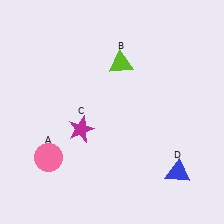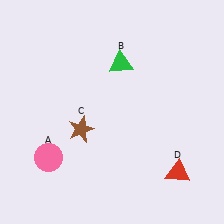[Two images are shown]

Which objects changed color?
B changed from lime to green. C changed from magenta to brown. D changed from blue to red.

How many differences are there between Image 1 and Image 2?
There are 3 differences between the two images.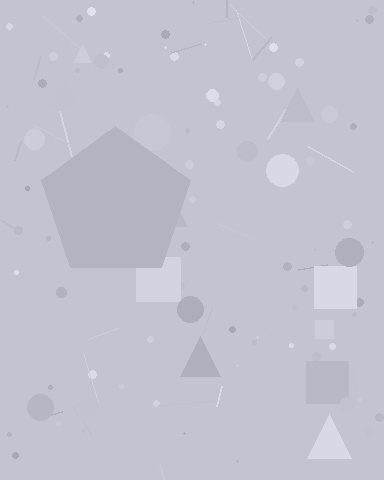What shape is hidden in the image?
A pentagon is hidden in the image.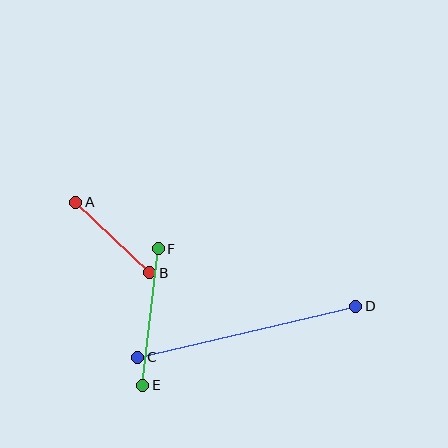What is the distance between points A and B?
The distance is approximately 102 pixels.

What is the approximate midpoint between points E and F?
The midpoint is at approximately (150, 317) pixels.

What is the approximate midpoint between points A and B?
The midpoint is at approximately (113, 237) pixels.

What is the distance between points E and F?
The distance is approximately 137 pixels.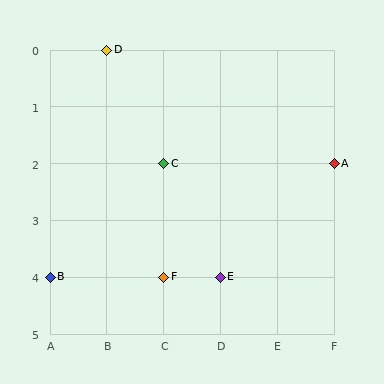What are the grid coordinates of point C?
Point C is at grid coordinates (C, 2).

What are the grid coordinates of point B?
Point B is at grid coordinates (A, 4).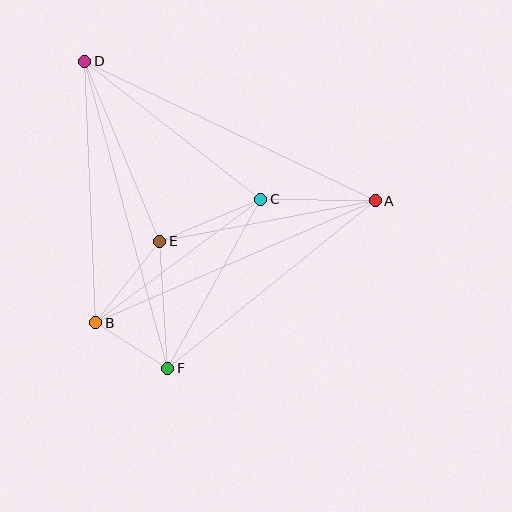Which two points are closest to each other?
Points B and F are closest to each other.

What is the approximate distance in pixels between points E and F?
The distance between E and F is approximately 127 pixels.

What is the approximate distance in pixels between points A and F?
The distance between A and F is approximately 267 pixels.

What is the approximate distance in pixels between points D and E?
The distance between D and E is approximately 195 pixels.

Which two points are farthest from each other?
Points A and D are farthest from each other.